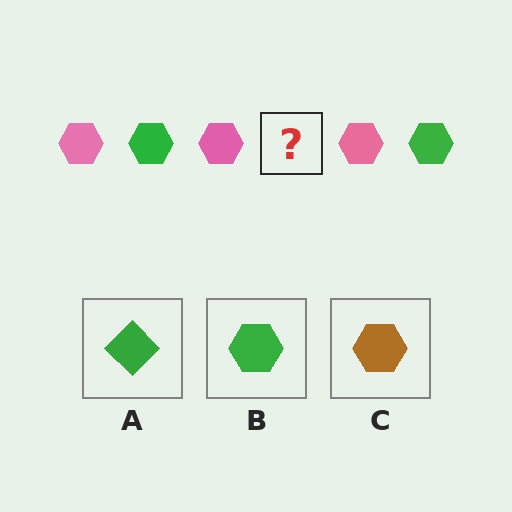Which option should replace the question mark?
Option B.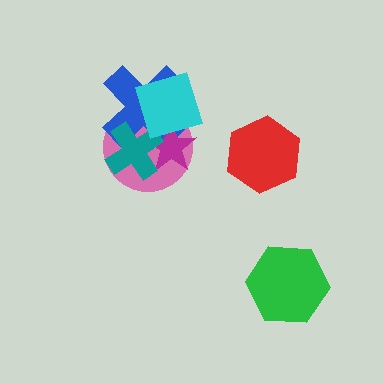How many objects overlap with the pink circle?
4 objects overlap with the pink circle.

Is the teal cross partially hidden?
Yes, it is partially covered by another shape.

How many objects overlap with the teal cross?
4 objects overlap with the teal cross.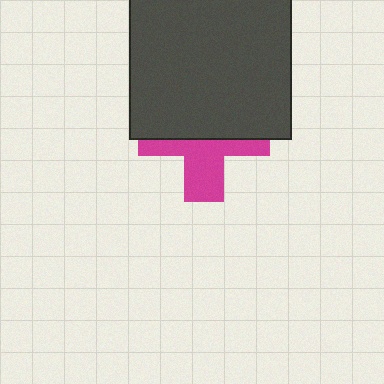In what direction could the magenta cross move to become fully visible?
The magenta cross could move down. That would shift it out from behind the dark gray rectangle entirely.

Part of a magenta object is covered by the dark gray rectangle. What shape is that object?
It is a cross.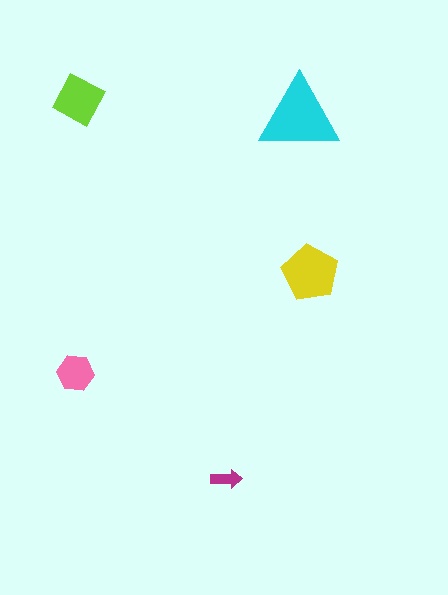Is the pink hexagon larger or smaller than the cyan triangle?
Smaller.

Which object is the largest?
The cyan triangle.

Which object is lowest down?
The magenta arrow is bottommost.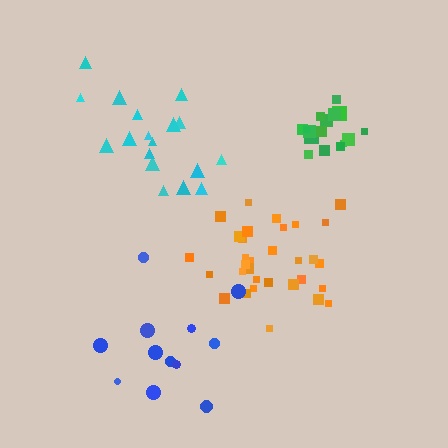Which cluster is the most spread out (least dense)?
Blue.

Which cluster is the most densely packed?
Green.